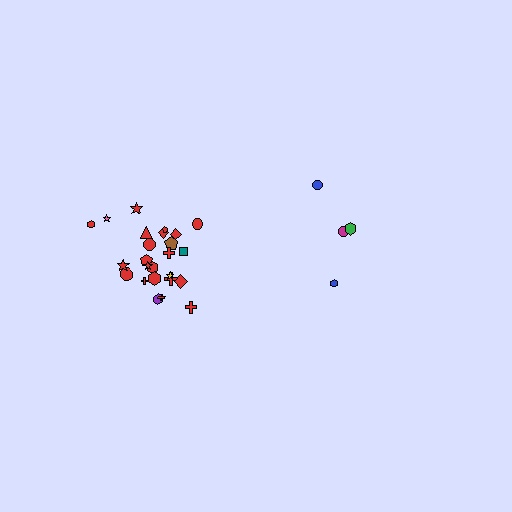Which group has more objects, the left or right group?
The left group.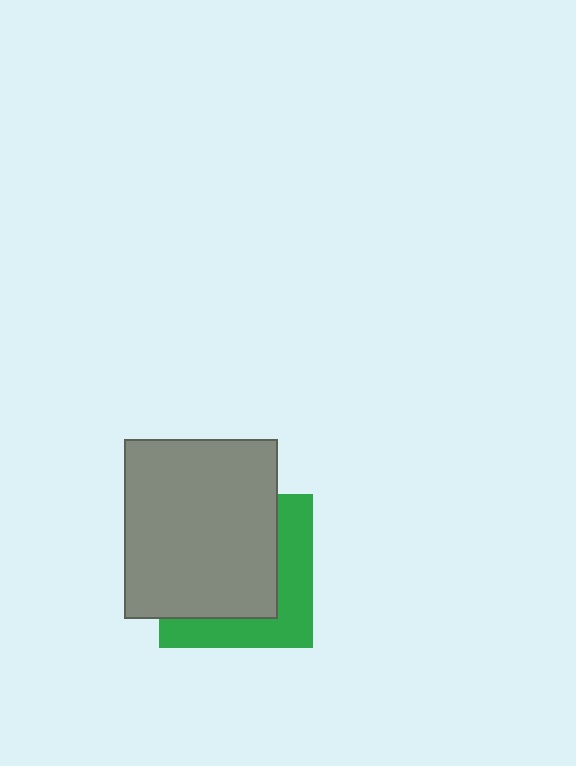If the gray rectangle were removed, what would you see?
You would see the complete green square.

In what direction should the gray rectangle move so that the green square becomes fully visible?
The gray rectangle should move toward the upper-left. That is the shortest direction to clear the overlap and leave the green square fully visible.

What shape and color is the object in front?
The object in front is a gray rectangle.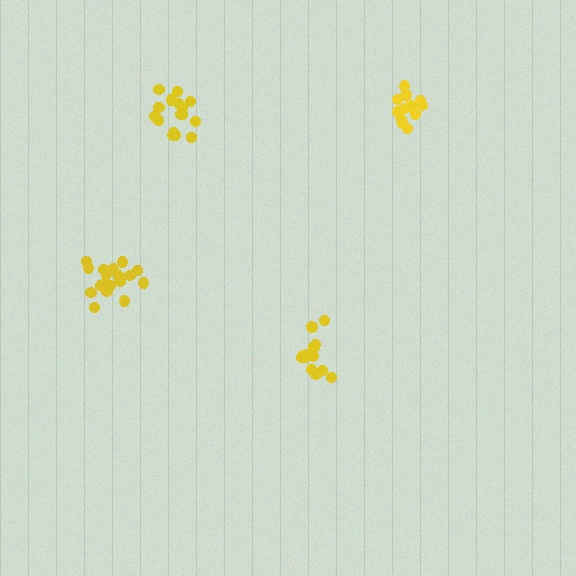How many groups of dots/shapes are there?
There are 4 groups.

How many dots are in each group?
Group 1: 15 dots, Group 2: 12 dots, Group 3: 18 dots, Group 4: 18 dots (63 total).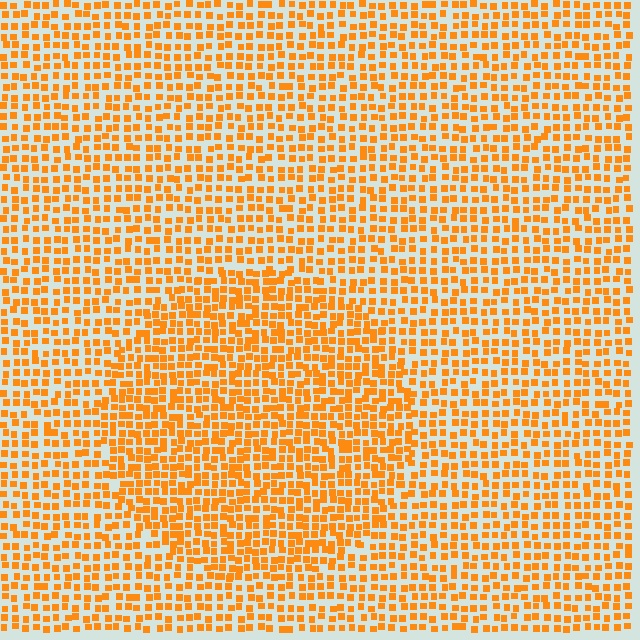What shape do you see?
I see a circle.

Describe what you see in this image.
The image contains small orange elements arranged at two different densities. A circle-shaped region is visible where the elements are more densely packed than the surrounding area.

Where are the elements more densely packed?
The elements are more densely packed inside the circle boundary.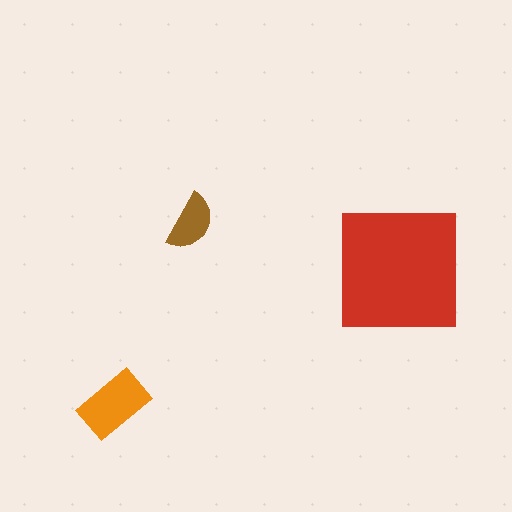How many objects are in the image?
There are 3 objects in the image.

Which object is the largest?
The red square.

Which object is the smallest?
The brown semicircle.